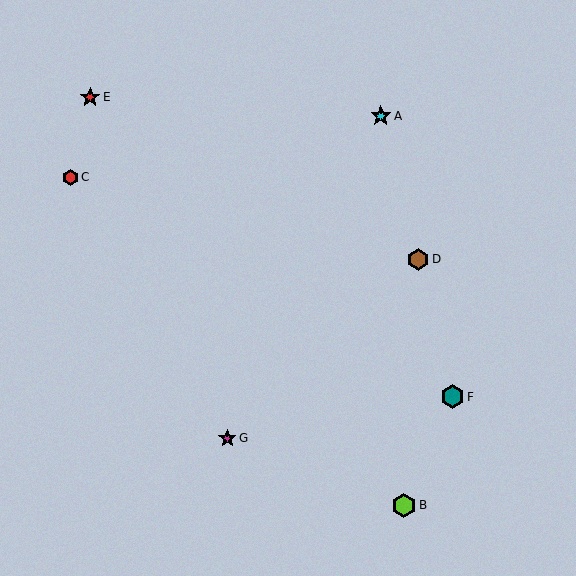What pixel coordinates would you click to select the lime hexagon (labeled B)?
Click at (404, 505) to select the lime hexagon B.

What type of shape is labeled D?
Shape D is a brown hexagon.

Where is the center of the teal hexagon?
The center of the teal hexagon is at (452, 397).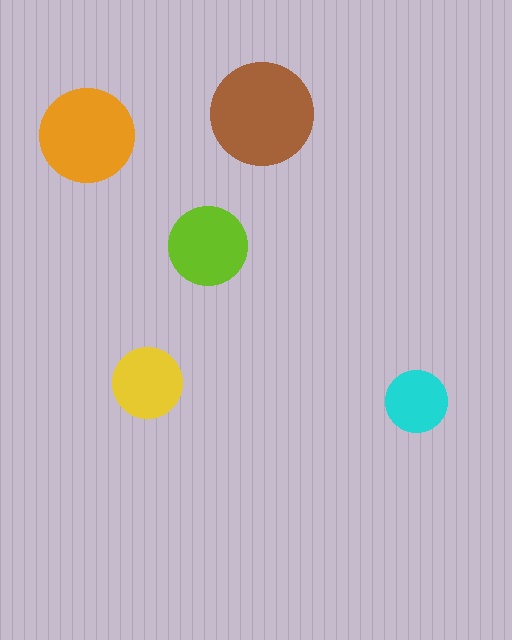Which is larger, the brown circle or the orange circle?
The brown one.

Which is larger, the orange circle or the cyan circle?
The orange one.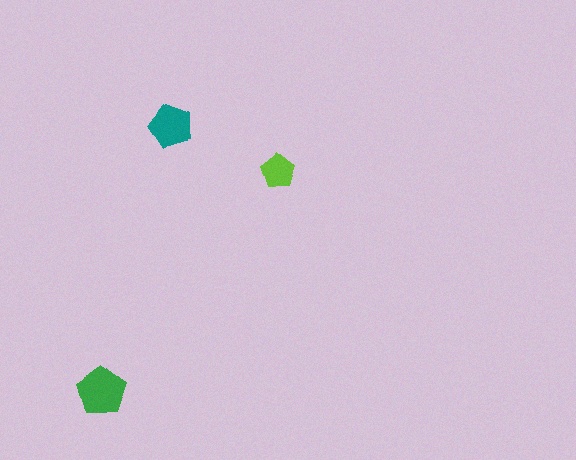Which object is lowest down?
The green pentagon is bottommost.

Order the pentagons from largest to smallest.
the green one, the teal one, the lime one.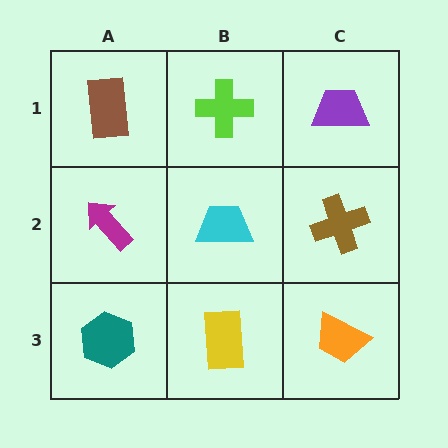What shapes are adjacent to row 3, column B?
A cyan trapezoid (row 2, column B), a teal hexagon (row 3, column A), an orange trapezoid (row 3, column C).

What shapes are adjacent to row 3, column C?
A brown cross (row 2, column C), a yellow rectangle (row 3, column B).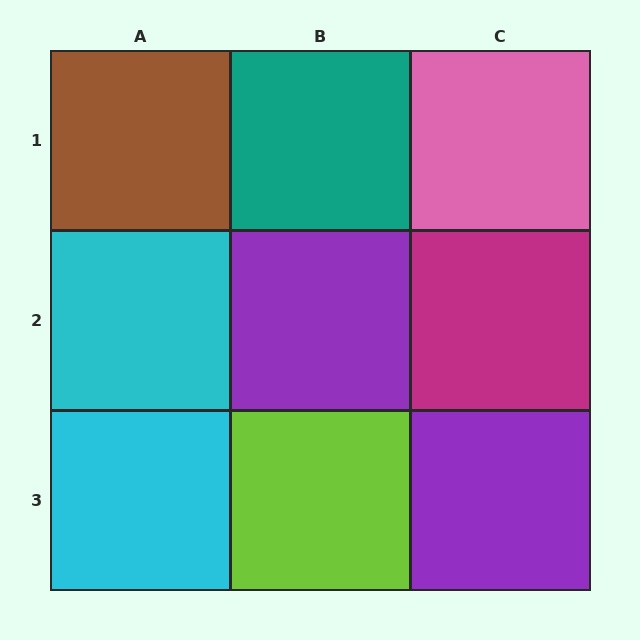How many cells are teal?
1 cell is teal.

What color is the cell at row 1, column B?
Teal.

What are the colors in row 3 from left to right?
Cyan, lime, purple.